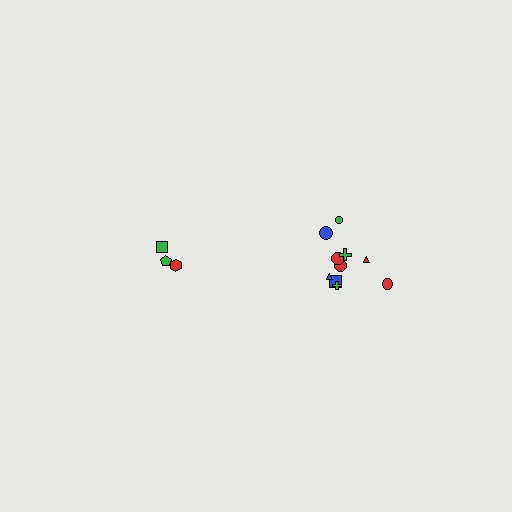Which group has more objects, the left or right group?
The right group.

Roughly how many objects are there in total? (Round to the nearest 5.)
Roughly 15 objects in total.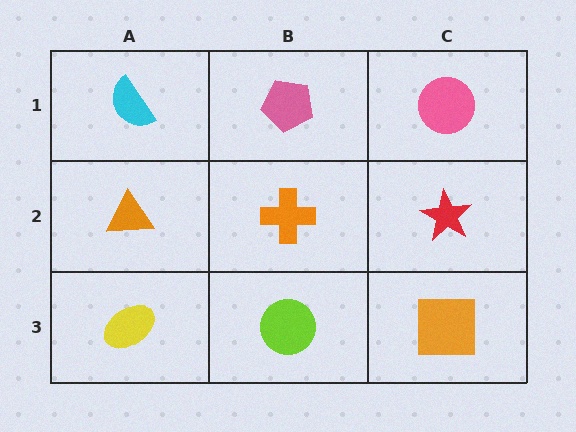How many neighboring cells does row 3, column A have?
2.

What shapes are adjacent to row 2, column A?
A cyan semicircle (row 1, column A), a yellow ellipse (row 3, column A), an orange cross (row 2, column B).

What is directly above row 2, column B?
A pink pentagon.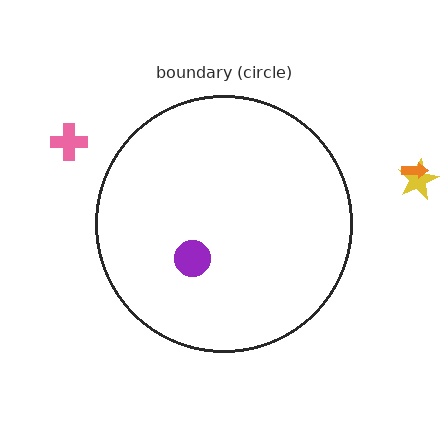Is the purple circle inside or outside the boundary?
Inside.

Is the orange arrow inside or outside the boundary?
Outside.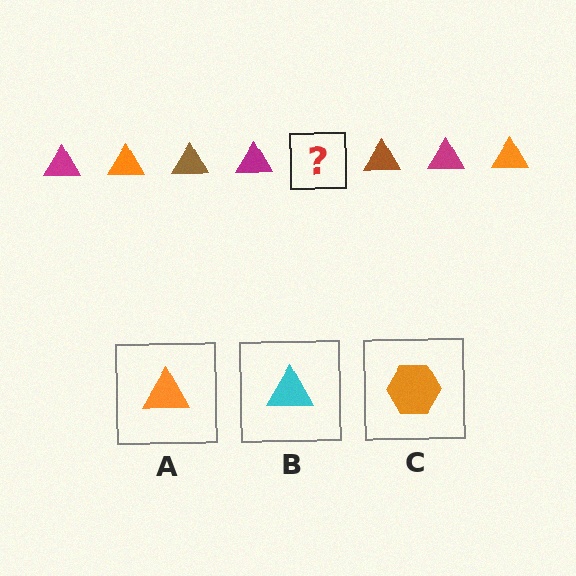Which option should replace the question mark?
Option A.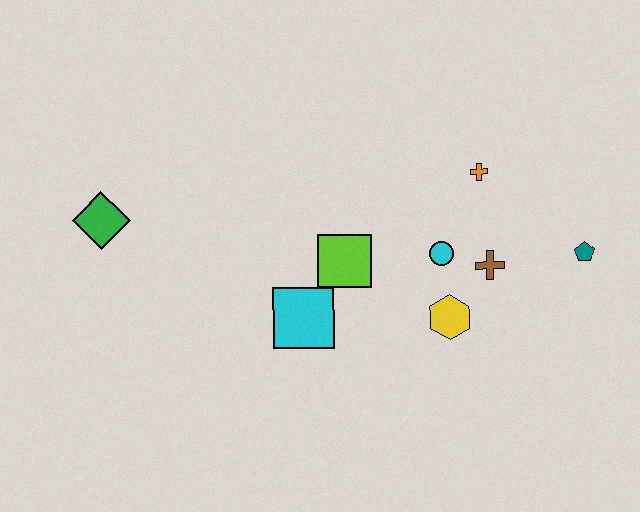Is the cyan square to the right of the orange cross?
No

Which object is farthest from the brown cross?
The green diamond is farthest from the brown cross.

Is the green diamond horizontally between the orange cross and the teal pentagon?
No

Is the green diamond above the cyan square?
Yes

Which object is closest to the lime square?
The cyan square is closest to the lime square.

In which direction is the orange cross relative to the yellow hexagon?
The orange cross is above the yellow hexagon.